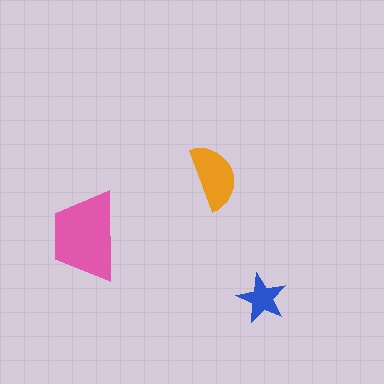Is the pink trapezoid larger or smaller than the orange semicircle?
Larger.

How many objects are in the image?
There are 3 objects in the image.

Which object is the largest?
The pink trapezoid.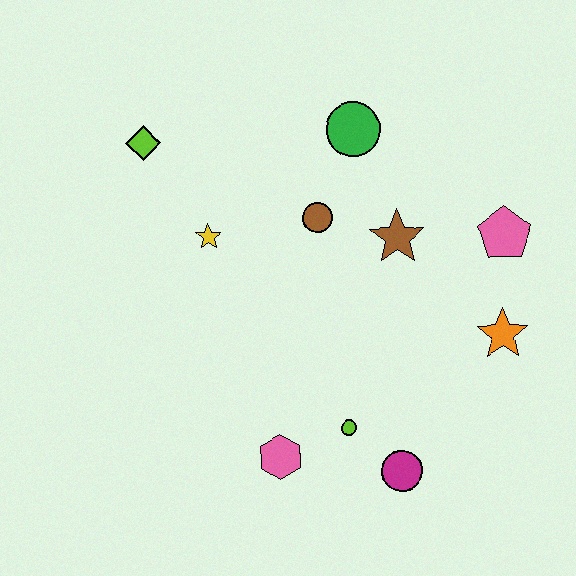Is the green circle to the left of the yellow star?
No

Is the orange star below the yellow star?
Yes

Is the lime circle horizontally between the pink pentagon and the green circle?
No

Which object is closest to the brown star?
The brown circle is closest to the brown star.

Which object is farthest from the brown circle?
The magenta circle is farthest from the brown circle.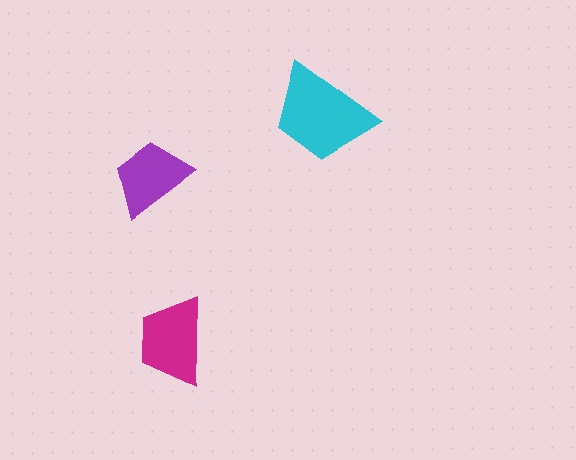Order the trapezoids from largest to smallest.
the cyan one, the magenta one, the purple one.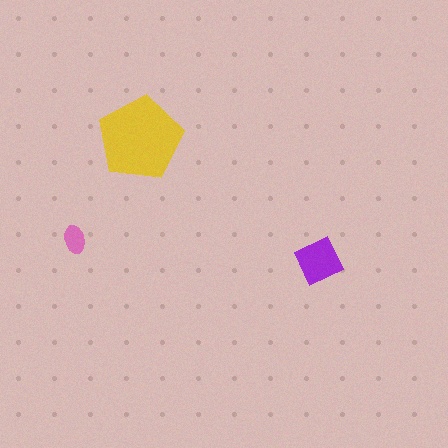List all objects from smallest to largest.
The pink ellipse, the purple square, the yellow pentagon.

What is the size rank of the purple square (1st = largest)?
2nd.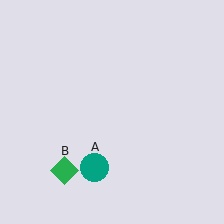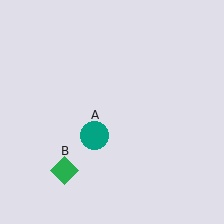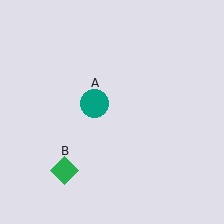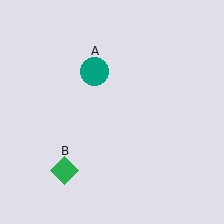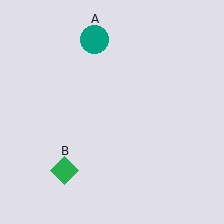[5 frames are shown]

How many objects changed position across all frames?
1 object changed position: teal circle (object A).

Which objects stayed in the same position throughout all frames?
Green diamond (object B) remained stationary.